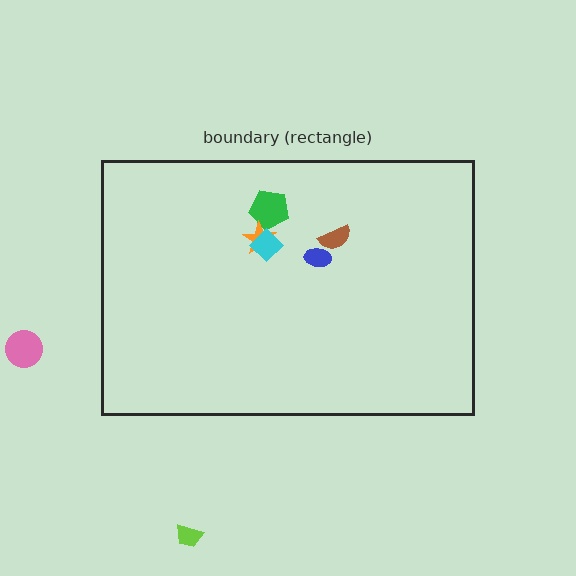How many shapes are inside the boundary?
5 inside, 2 outside.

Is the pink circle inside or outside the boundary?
Outside.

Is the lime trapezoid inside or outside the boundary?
Outside.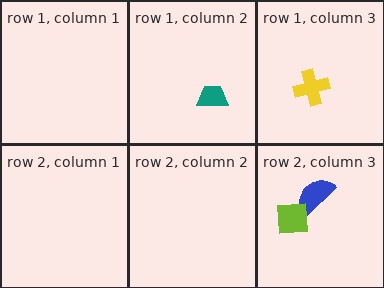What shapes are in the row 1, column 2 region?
The teal trapezoid.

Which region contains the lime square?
The row 2, column 3 region.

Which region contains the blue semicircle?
The row 2, column 3 region.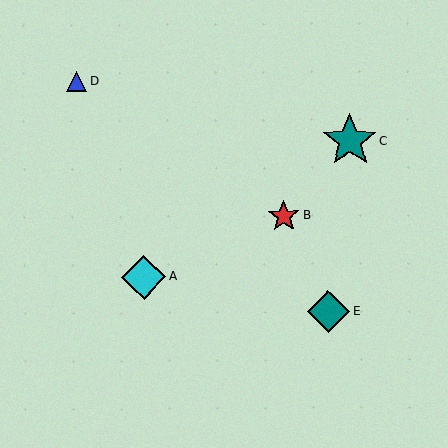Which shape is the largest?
The teal star (labeled C) is the largest.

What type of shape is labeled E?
Shape E is a teal diamond.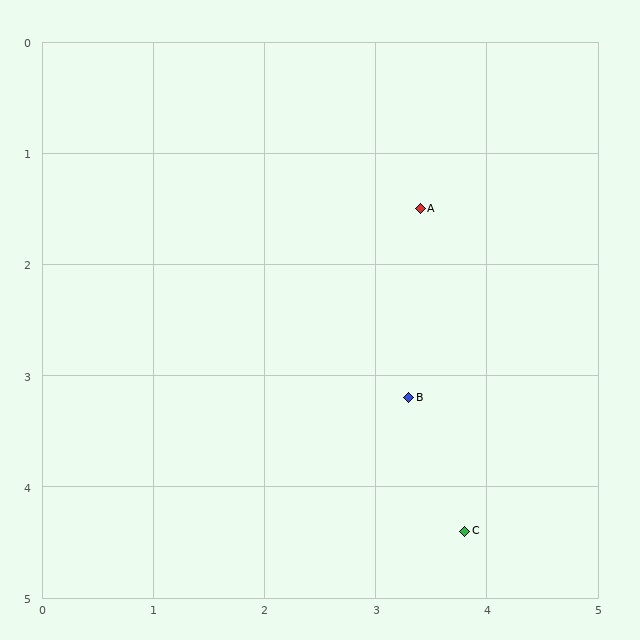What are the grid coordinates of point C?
Point C is at approximately (3.8, 4.4).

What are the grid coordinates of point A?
Point A is at approximately (3.4, 1.5).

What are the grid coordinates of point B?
Point B is at approximately (3.3, 3.2).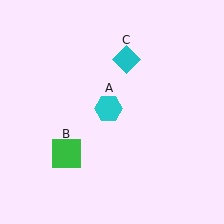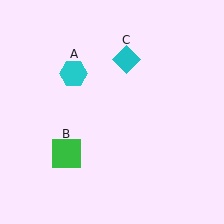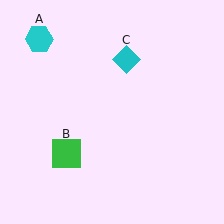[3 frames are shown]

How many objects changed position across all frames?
1 object changed position: cyan hexagon (object A).